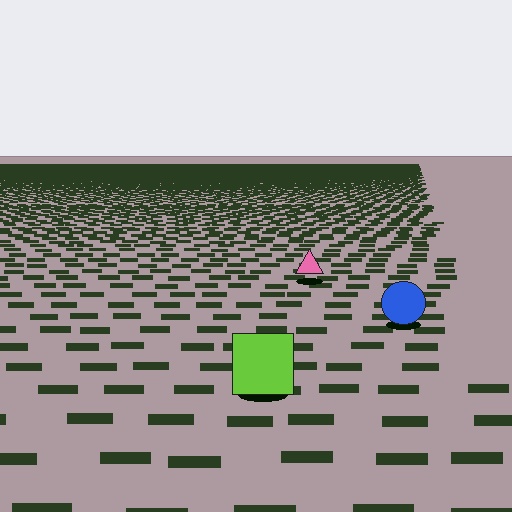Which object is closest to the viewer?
The lime square is closest. The texture marks near it are larger and more spread out.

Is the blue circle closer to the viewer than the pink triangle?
Yes. The blue circle is closer — you can tell from the texture gradient: the ground texture is coarser near it.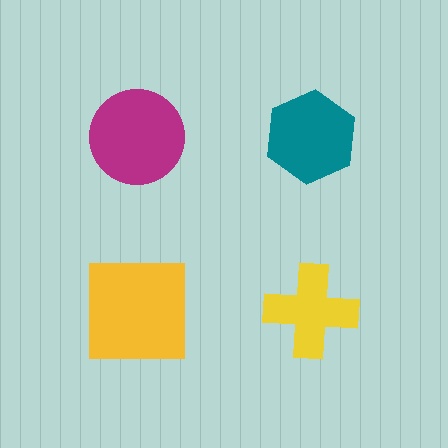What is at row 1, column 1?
A magenta circle.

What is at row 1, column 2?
A teal hexagon.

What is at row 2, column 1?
A yellow square.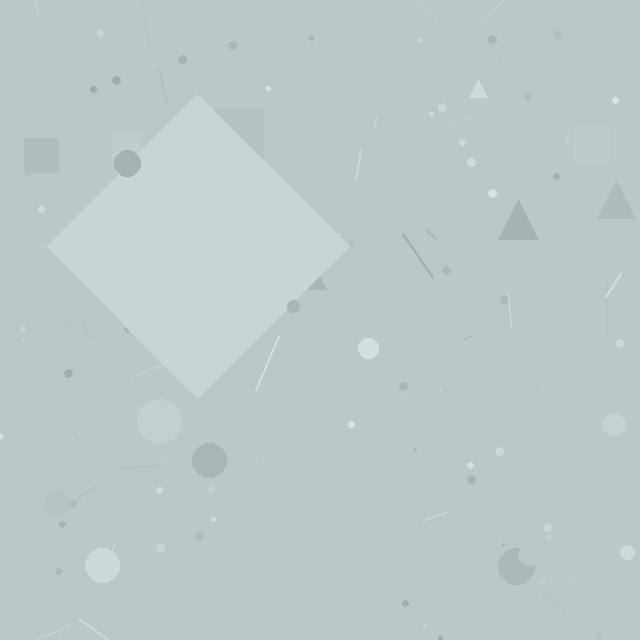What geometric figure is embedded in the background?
A diamond is embedded in the background.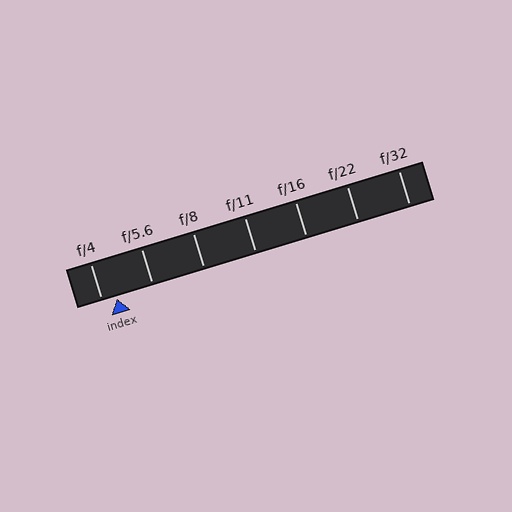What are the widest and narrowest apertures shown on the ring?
The widest aperture shown is f/4 and the narrowest is f/32.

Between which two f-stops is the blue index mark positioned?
The index mark is between f/4 and f/5.6.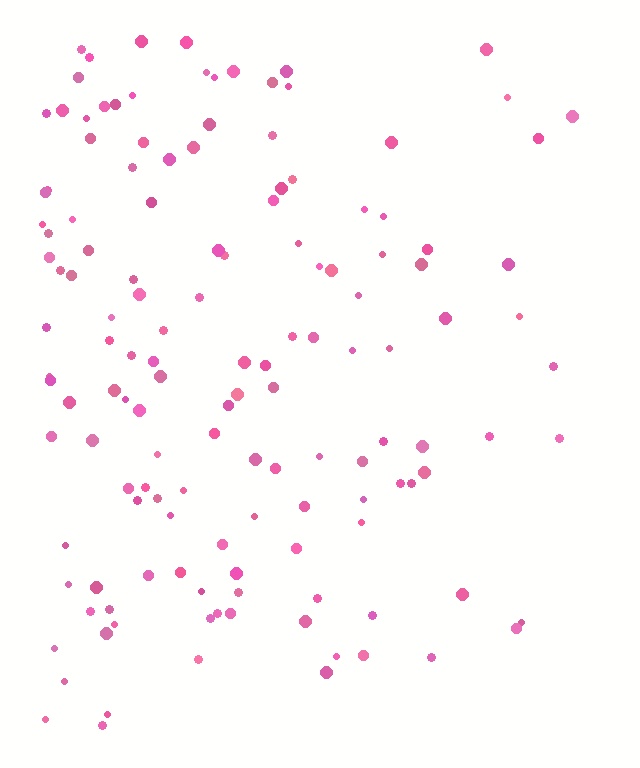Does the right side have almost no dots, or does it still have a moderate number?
Still a moderate number, just noticeably fewer than the left.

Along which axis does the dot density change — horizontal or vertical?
Horizontal.